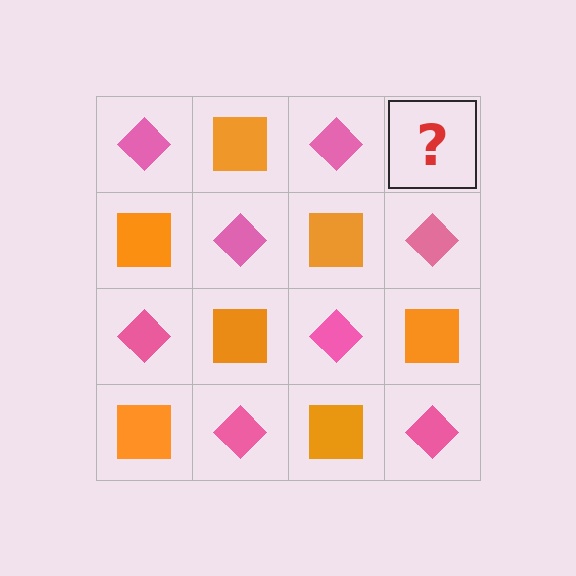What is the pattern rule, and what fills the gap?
The rule is that it alternates pink diamond and orange square in a checkerboard pattern. The gap should be filled with an orange square.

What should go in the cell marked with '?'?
The missing cell should contain an orange square.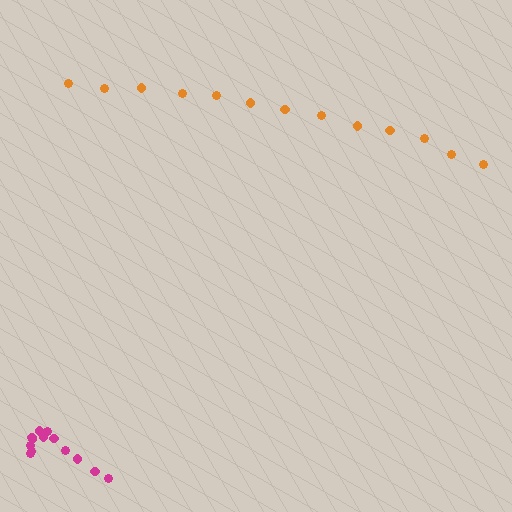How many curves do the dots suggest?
There are 2 distinct paths.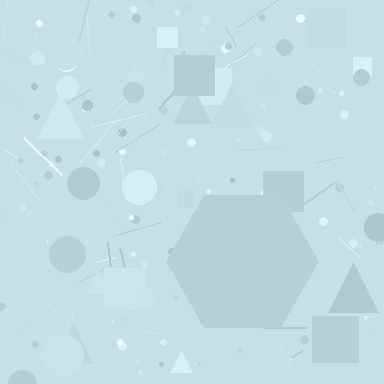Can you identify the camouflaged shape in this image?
The camouflaged shape is a hexagon.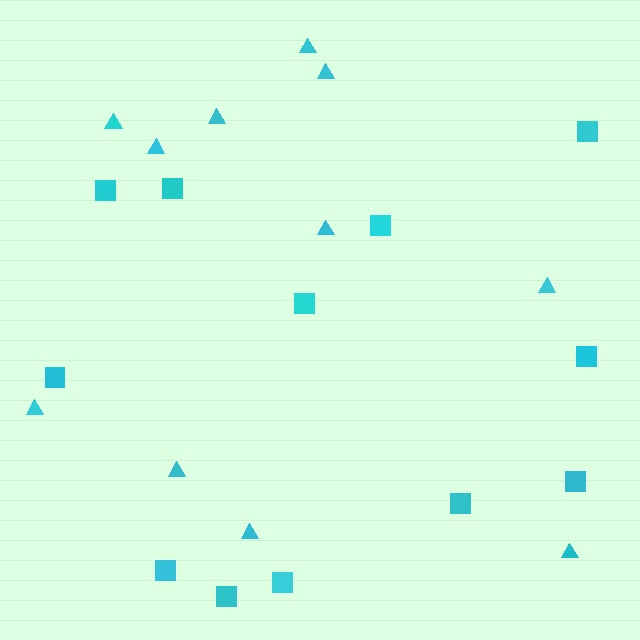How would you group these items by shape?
There are 2 groups: one group of triangles (11) and one group of squares (12).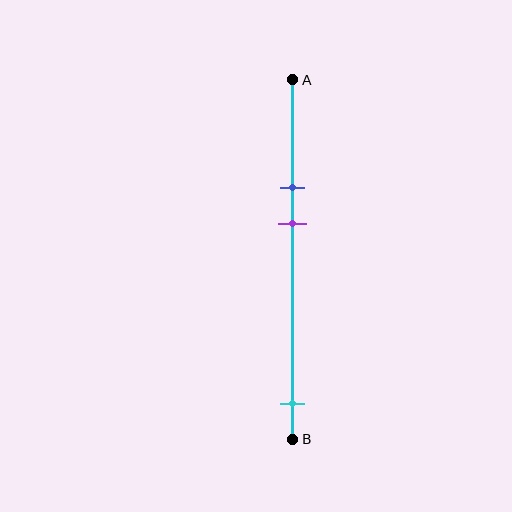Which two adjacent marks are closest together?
The blue and purple marks are the closest adjacent pair.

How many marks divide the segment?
There are 3 marks dividing the segment.